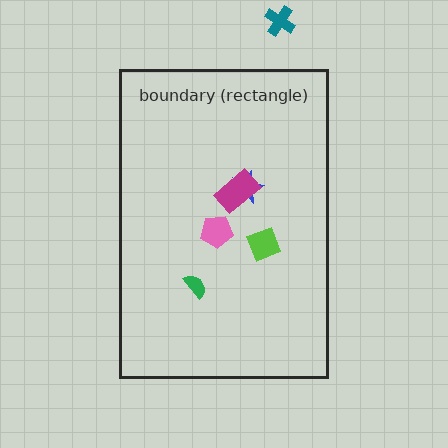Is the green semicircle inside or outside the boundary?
Inside.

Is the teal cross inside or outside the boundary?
Outside.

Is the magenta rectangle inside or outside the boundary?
Inside.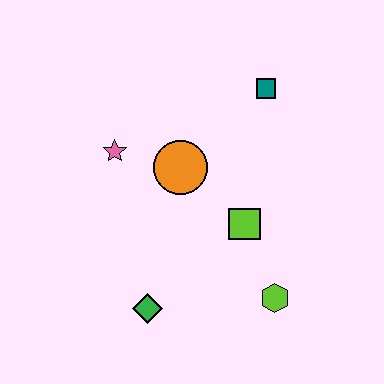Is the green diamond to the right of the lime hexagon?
No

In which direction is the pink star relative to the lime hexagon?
The pink star is to the left of the lime hexagon.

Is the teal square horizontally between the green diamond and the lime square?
No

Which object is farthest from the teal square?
The green diamond is farthest from the teal square.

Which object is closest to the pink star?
The orange circle is closest to the pink star.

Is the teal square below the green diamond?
No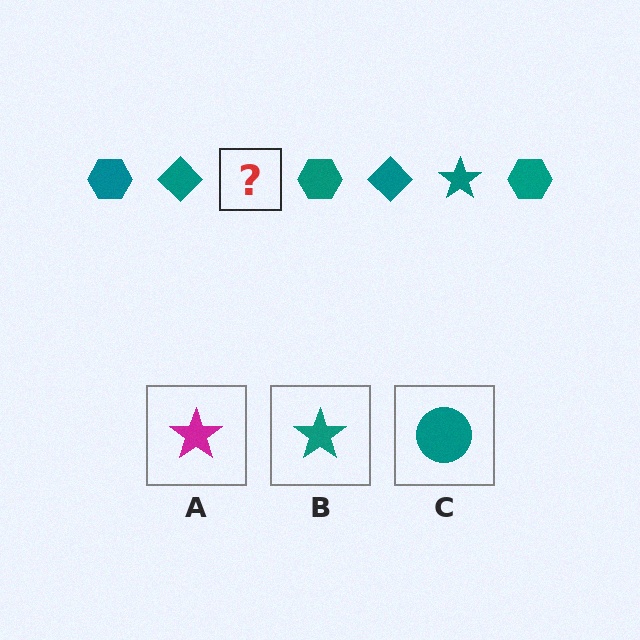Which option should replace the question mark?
Option B.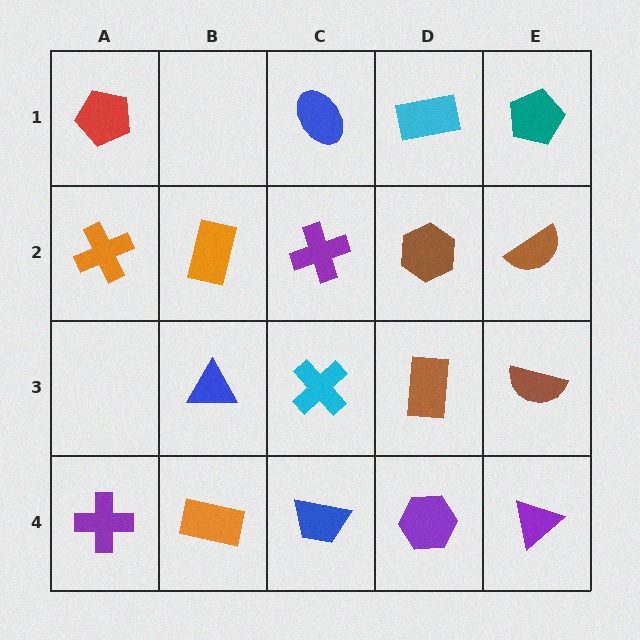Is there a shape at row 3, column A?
No, that cell is empty.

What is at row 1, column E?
A teal pentagon.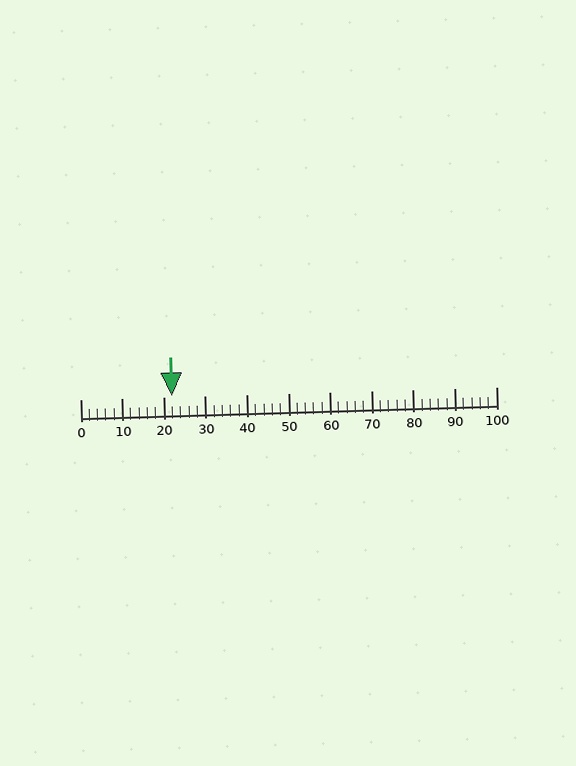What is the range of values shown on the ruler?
The ruler shows values from 0 to 100.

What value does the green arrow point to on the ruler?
The green arrow points to approximately 22.